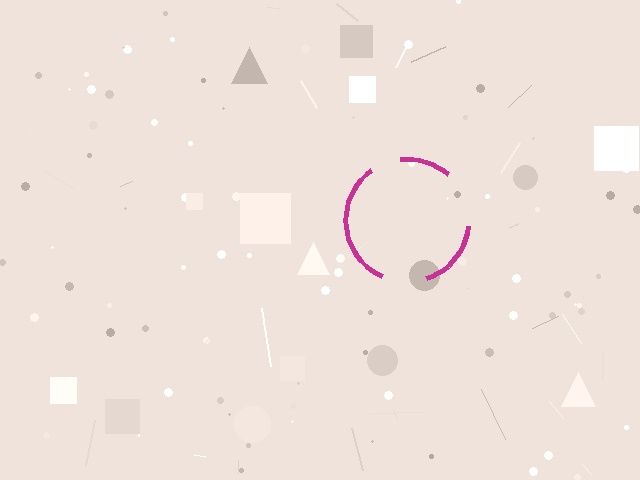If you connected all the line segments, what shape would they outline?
They would outline a circle.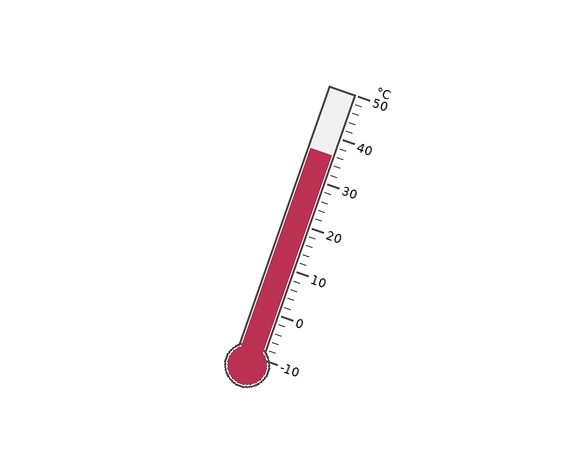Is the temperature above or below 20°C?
The temperature is above 20°C.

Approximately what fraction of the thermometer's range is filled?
The thermometer is filled to approximately 75% of its range.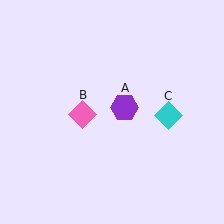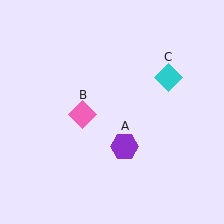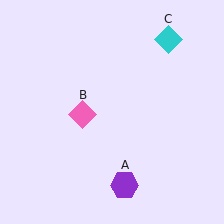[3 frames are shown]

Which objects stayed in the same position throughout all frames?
Pink diamond (object B) remained stationary.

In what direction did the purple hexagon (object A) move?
The purple hexagon (object A) moved down.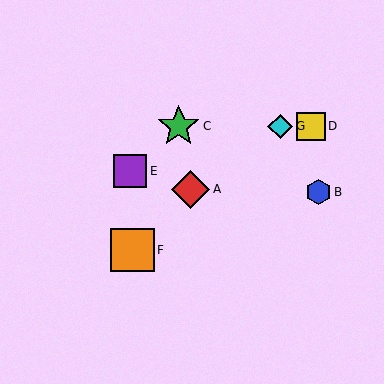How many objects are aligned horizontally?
3 objects (C, D, G) are aligned horizontally.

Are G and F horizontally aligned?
No, G is at y≈126 and F is at y≈250.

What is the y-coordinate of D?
Object D is at y≈126.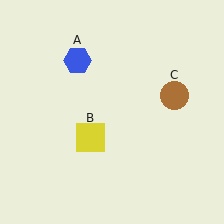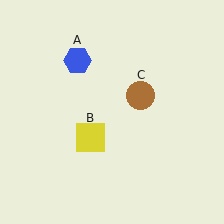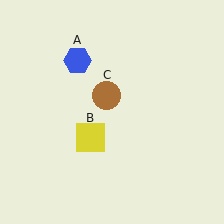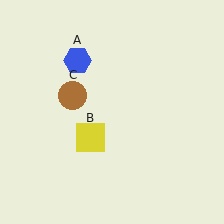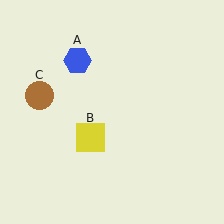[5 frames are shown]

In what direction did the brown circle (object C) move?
The brown circle (object C) moved left.